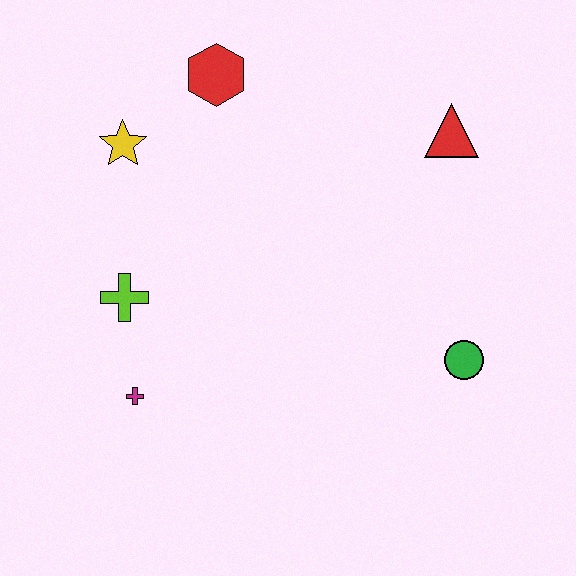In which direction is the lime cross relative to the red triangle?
The lime cross is to the left of the red triangle.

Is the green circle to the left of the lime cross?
No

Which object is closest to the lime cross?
The magenta cross is closest to the lime cross.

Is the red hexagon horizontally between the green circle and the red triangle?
No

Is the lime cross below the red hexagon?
Yes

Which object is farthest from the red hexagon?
The green circle is farthest from the red hexagon.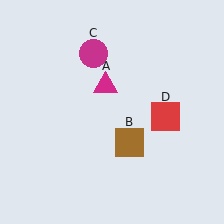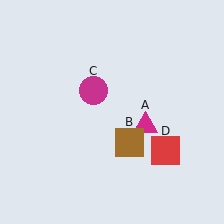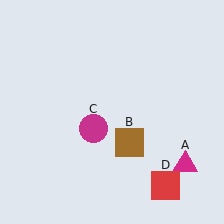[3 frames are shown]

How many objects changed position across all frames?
3 objects changed position: magenta triangle (object A), magenta circle (object C), red square (object D).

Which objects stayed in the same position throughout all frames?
Brown square (object B) remained stationary.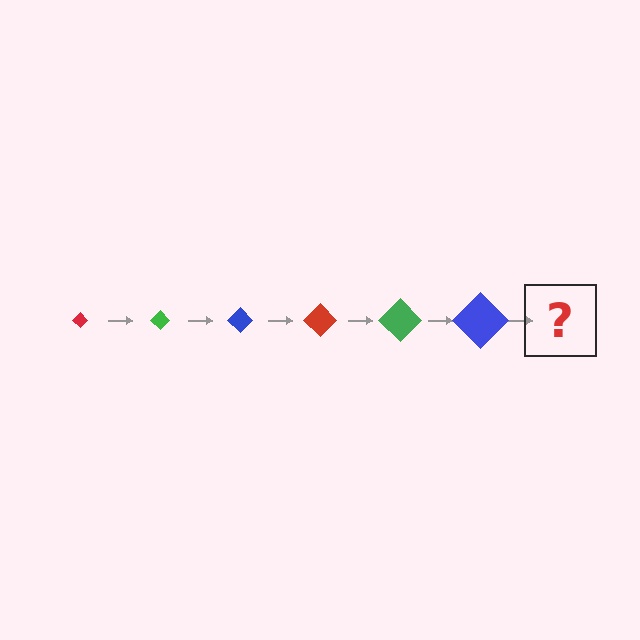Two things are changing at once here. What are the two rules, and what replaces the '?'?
The two rules are that the diamond grows larger each step and the color cycles through red, green, and blue. The '?' should be a red diamond, larger than the previous one.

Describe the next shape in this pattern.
It should be a red diamond, larger than the previous one.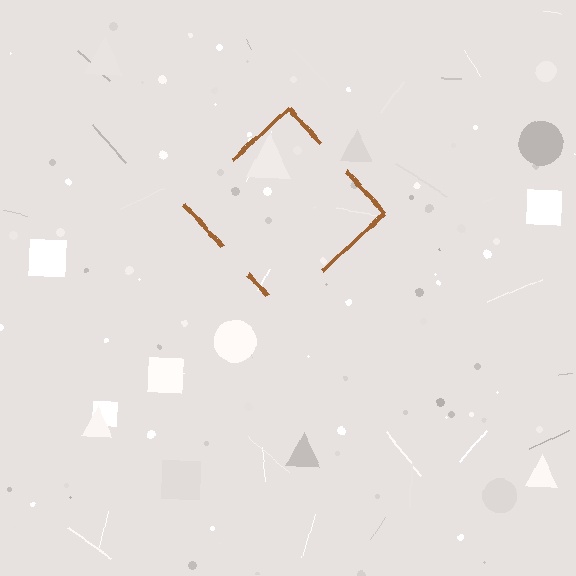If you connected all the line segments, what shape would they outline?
They would outline a diamond.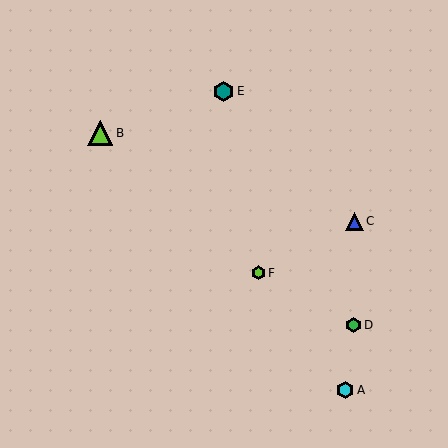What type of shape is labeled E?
Shape E is a teal hexagon.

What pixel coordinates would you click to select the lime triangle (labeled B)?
Click at (100, 133) to select the lime triangle B.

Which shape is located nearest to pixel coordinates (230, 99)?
The teal hexagon (labeled E) at (223, 91) is nearest to that location.